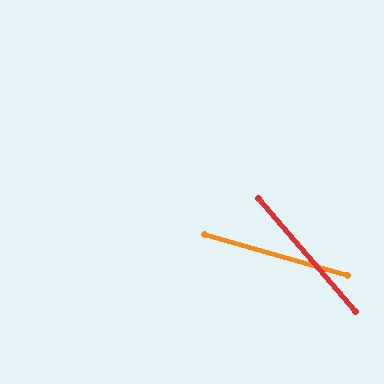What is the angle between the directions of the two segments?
Approximately 34 degrees.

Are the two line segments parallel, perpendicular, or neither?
Neither parallel nor perpendicular — they differ by about 34°.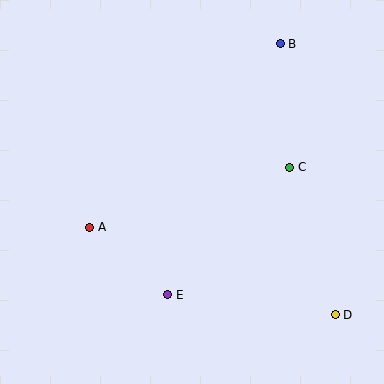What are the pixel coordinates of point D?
Point D is at (335, 315).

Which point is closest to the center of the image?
Point C at (290, 167) is closest to the center.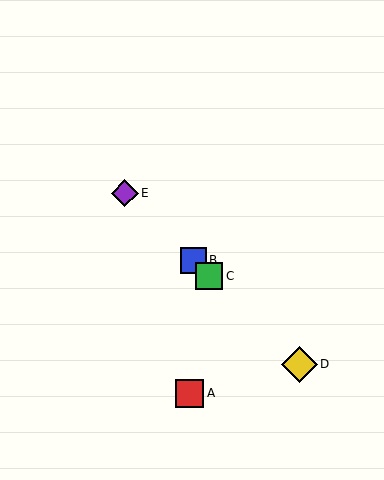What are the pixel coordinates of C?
Object C is at (209, 276).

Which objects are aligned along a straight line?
Objects B, C, D, E are aligned along a straight line.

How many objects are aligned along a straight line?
4 objects (B, C, D, E) are aligned along a straight line.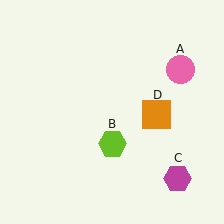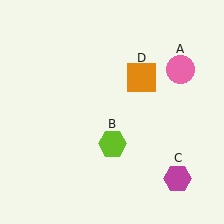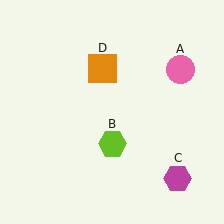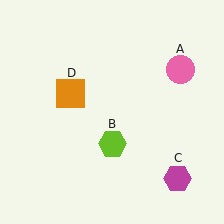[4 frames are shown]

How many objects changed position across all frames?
1 object changed position: orange square (object D).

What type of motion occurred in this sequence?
The orange square (object D) rotated counterclockwise around the center of the scene.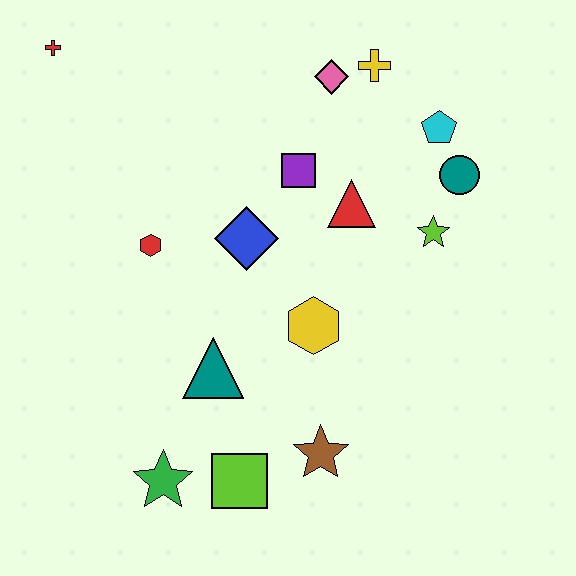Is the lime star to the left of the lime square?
No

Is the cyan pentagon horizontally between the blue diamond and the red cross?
No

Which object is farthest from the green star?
The yellow cross is farthest from the green star.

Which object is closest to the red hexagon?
The blue diamond is closest to the red hexagon.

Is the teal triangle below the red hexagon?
Yes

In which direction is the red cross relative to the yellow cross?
The red cross is to the left of the yellow cross.